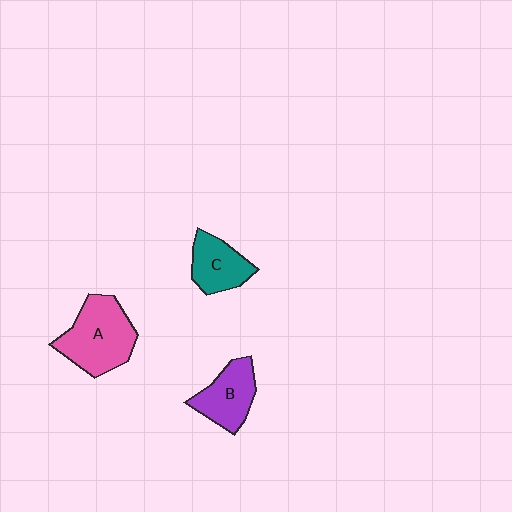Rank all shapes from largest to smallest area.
From largest to smallest: A (pink), B (purple), C (teal).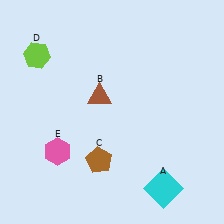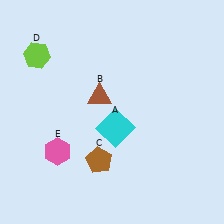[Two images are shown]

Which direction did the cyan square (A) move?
The cyan square (A) moved up.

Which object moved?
The cyan square (A) moved up.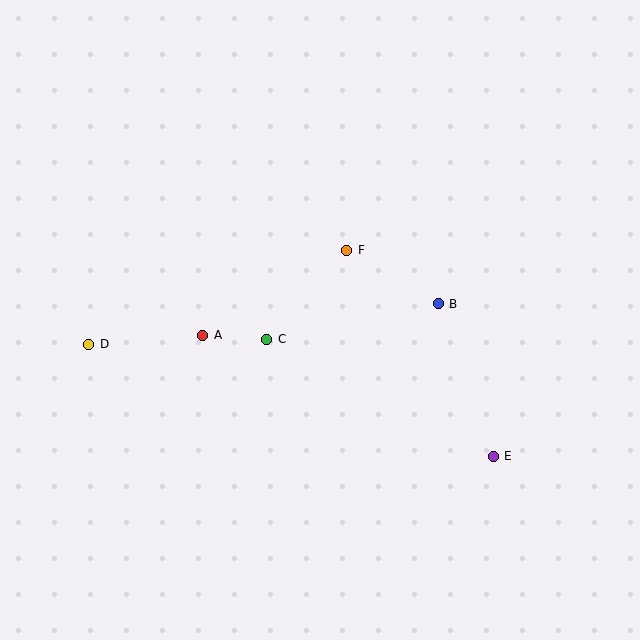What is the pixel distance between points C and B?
The distance between C and B is 175 pixels.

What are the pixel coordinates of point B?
Point B is at (438, 304).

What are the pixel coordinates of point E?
Point E is at (493, 456).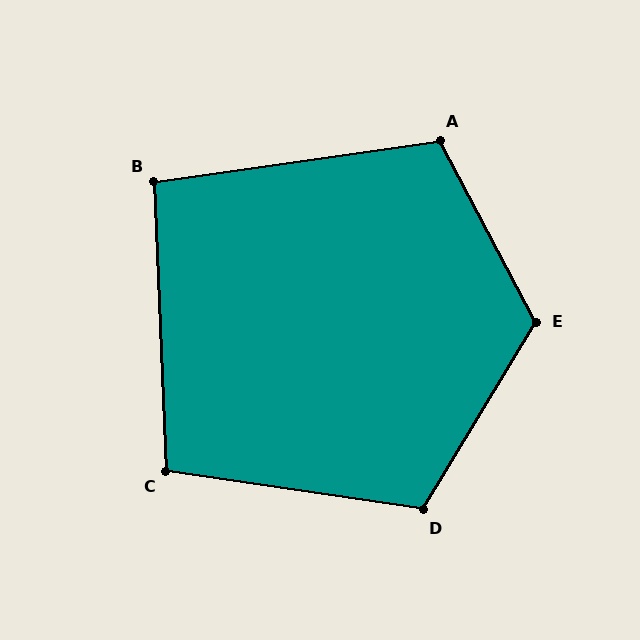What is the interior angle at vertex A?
Approximately 110 degrees (obtuse).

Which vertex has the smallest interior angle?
B, at approximately 96 degrees.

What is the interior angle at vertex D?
Approximately 113 degrees (obtuse).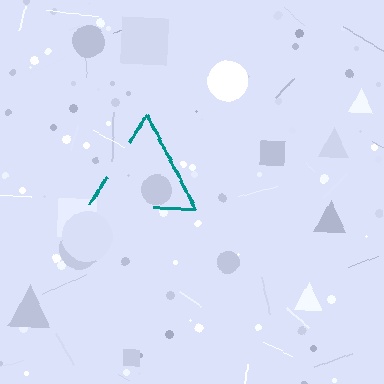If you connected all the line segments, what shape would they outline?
They would outline a triangle.